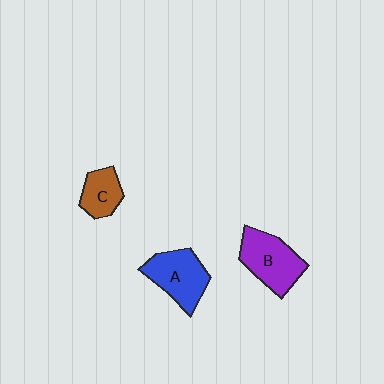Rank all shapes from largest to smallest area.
From largest to smallest: B (purple), A (blue), C (brown).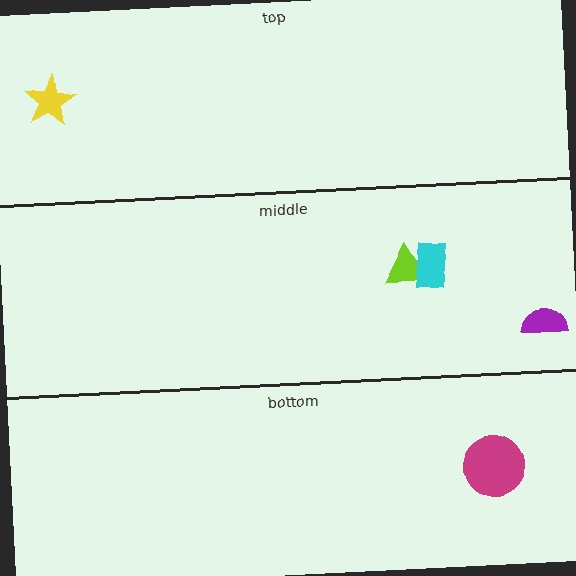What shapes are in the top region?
The yellow star.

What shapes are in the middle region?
The purple semicircle, the lime triangle, the cyan rectangle.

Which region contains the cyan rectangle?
The middle region.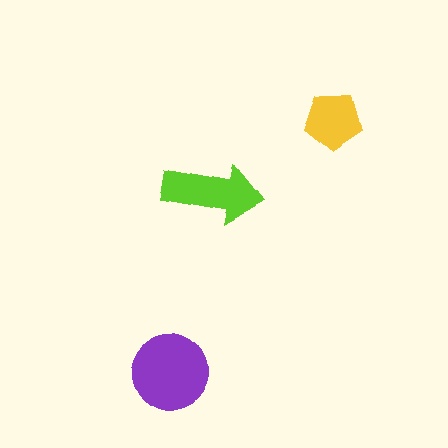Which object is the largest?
The purple circle.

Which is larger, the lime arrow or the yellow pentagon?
The lime arrow.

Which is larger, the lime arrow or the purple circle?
The purple circle.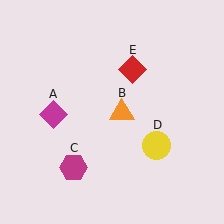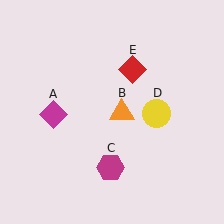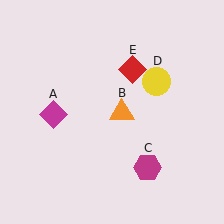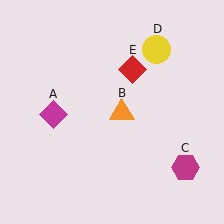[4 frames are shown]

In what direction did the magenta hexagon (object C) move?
The magenta hexagon (object C) moved right.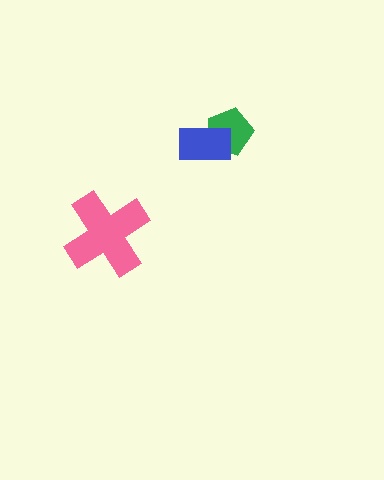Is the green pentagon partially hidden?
Yes, it is partially covered by another shape.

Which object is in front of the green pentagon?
The blue rectangle is in front of the green pentagon.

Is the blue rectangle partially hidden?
No, no other shape covers it.